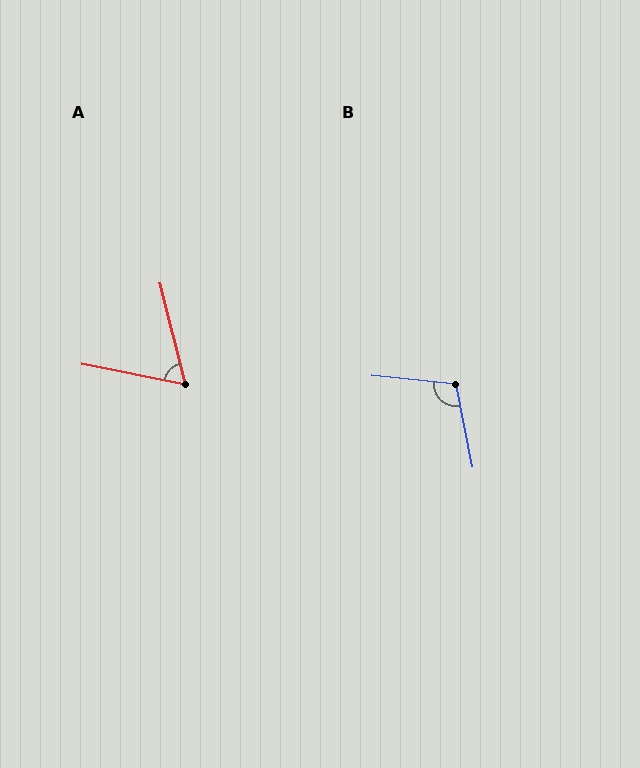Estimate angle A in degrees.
Approximately 65 degrees.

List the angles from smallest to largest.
A (65°), B (107°).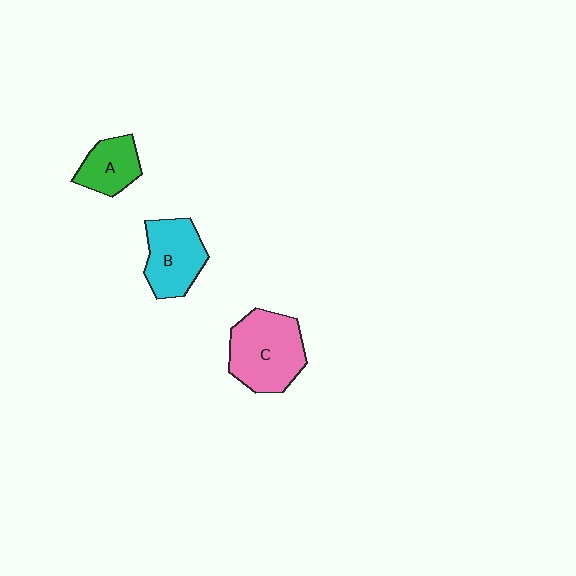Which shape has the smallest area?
Shape A (green).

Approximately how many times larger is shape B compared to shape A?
Approximately 1.4 times.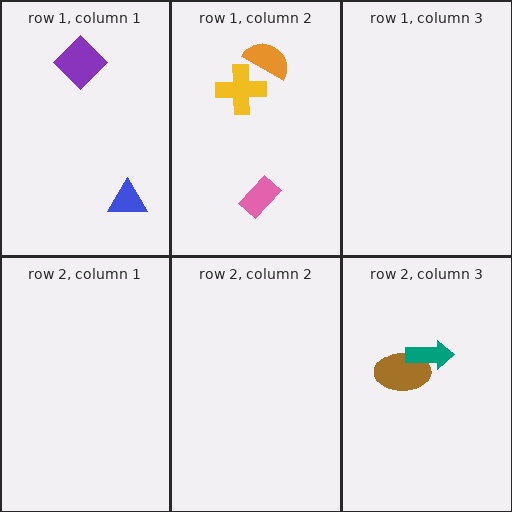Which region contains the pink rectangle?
The row 1, column 2 region.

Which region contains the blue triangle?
The row 1, column 1 region.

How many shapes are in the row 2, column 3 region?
2.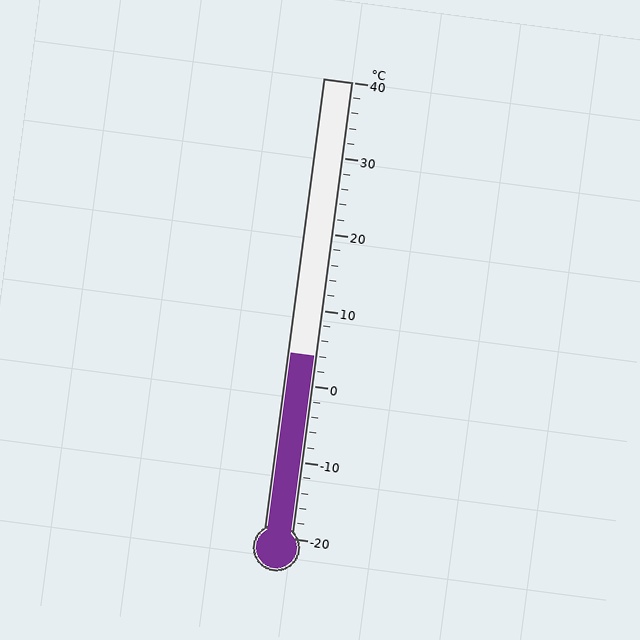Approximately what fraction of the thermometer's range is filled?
The thermometer is filled to approximately 40% of its range.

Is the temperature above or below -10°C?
The temperature is above -10°C.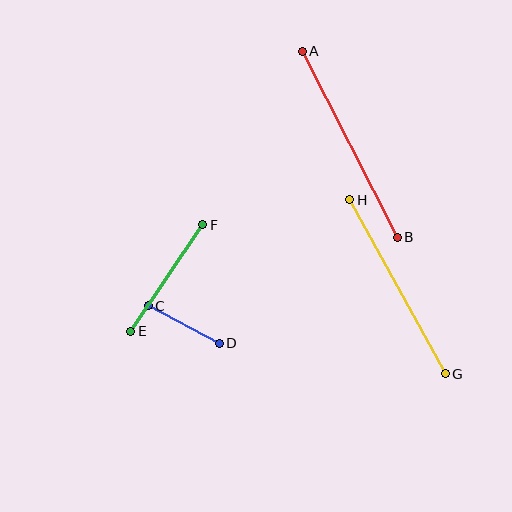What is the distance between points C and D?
The distance is approximately 80 pixels.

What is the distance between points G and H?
The distance is approximately 199 pixels.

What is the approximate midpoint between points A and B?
The midpoint is at approximately (350, 144) pixels.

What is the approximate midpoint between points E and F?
The midpoint is at approximately (167, 278) pixels.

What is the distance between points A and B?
The distance is approximately 209 pixels.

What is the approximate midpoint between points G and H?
The midpoint is at approximately (397, 287) pixels.